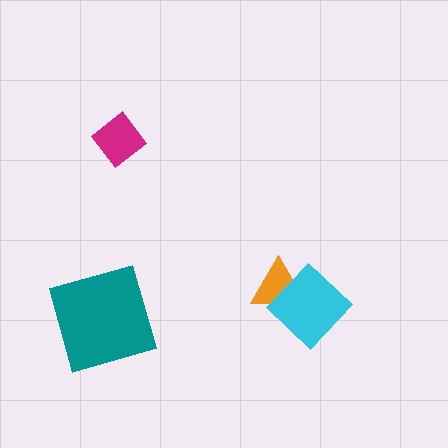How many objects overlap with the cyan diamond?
1 object overlaps with the cyan diamond.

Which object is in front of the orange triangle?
The cyan diamond is in front of the orange triangle.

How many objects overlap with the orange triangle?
1 object overlaps with the orange triangle.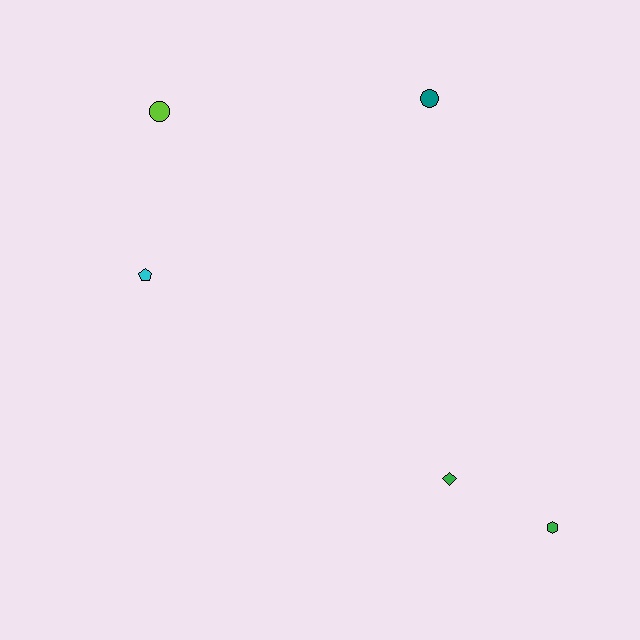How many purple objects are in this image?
There are no purple objects.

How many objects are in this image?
There are 5 objects.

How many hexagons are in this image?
There is 1 hexagon.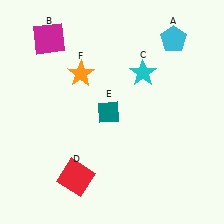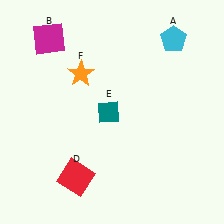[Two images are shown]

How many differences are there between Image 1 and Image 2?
There is 1 difference between the two images.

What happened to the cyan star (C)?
The cyan star (C) was removed in Image 2. It was in the top-right area of Image 1.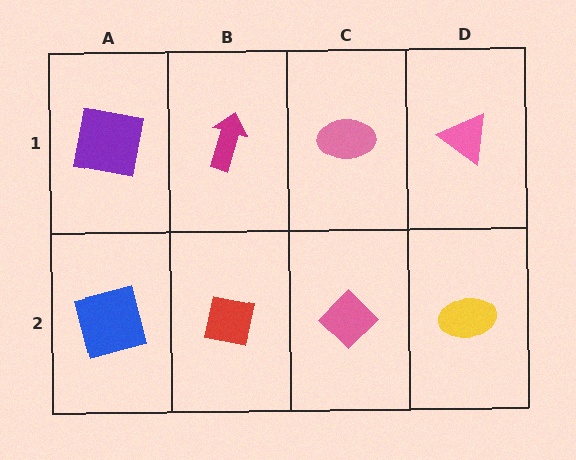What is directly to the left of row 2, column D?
A pink diamond.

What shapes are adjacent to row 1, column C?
A pink diamond (row 2, column C), a magenta arrow (row 1, column B), a pink triangle (row 1, column D).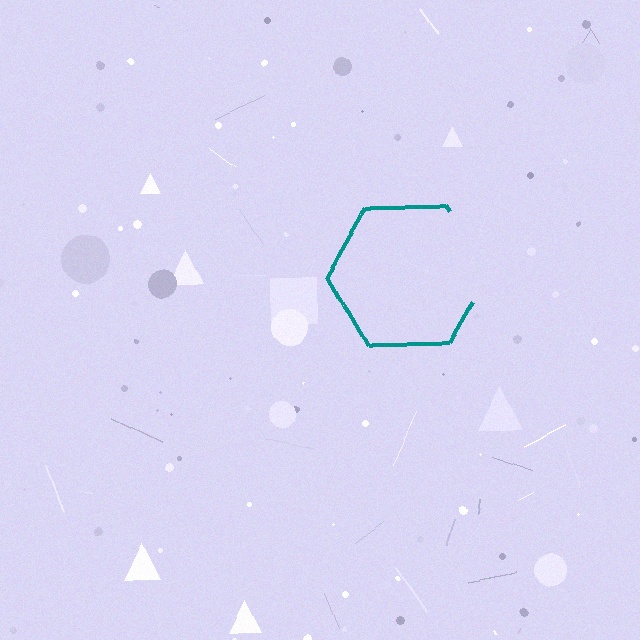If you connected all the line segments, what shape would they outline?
They would outline a hexagon.